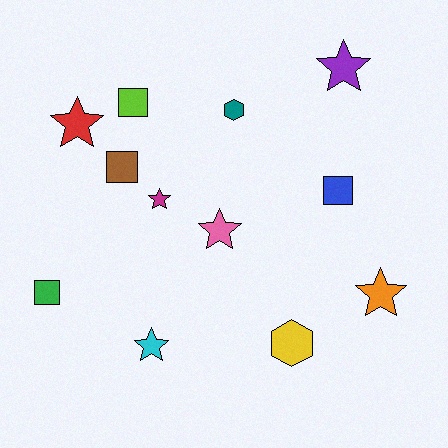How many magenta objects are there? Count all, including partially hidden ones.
There is 1 magenta object.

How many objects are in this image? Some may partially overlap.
There are 12 objects.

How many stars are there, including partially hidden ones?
There are 6 stars.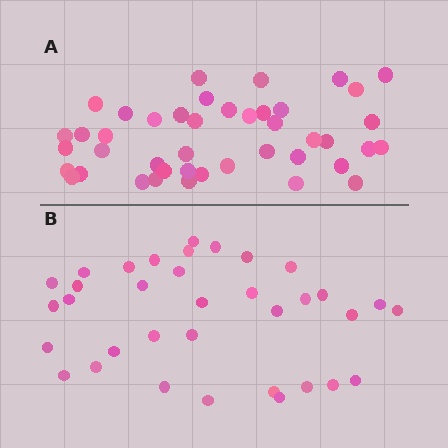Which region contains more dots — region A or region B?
Region A (the top region) has more dots.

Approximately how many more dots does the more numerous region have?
Region A has roughly 8 or so more dots than region B.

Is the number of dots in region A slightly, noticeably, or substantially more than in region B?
Region A has only slightly more — the two regions are fairly close. The ratio is roughly 1.2 to 1.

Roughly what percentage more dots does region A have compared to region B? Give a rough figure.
About 25% more.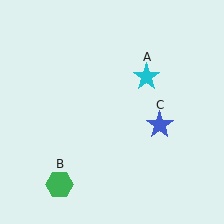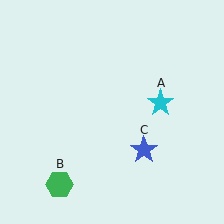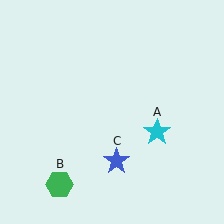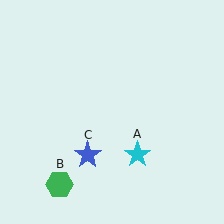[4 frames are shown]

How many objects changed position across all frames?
2 objects changed position: cyan star (object A), blue star (object C).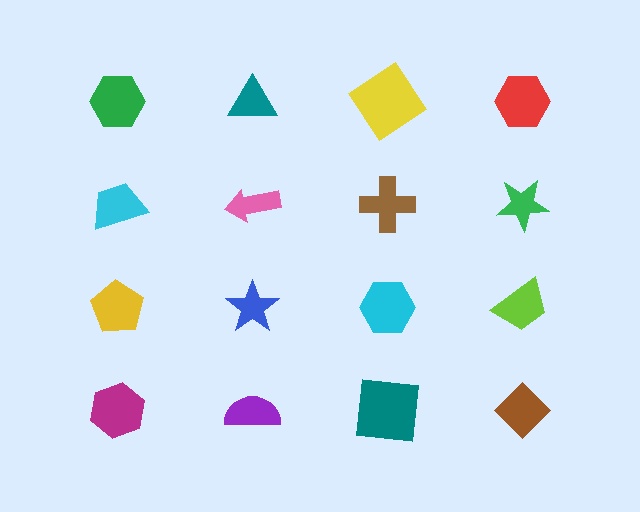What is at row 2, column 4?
A green star.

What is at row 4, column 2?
A purple semicircle.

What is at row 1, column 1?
A green hexagon.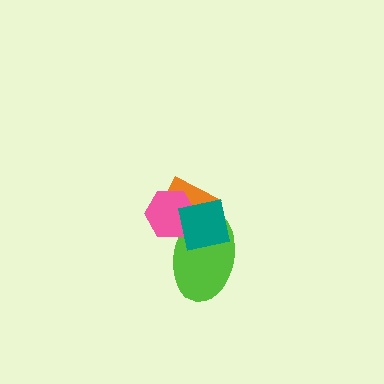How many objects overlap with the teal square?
3 objects overlap with the teal square.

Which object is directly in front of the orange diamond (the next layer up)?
The lime ellipse is directly in front of the orange diamond.